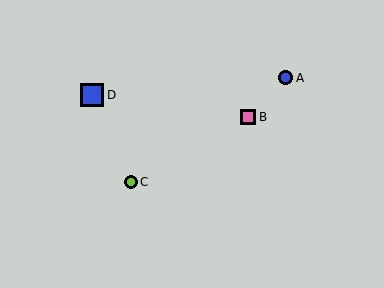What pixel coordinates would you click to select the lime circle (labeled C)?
Click at (131, 182) to select the lime circle C.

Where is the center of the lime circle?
The center of the lime circle is at (131, 182).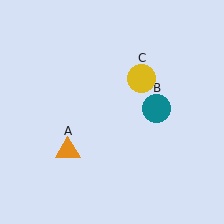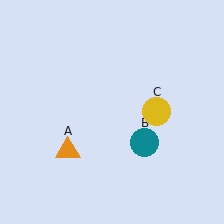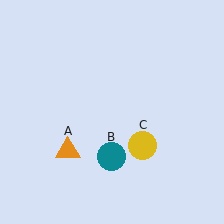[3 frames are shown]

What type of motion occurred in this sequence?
The teal circle (object B), yellow circle (object C) rotated clockwise around the center of the scene.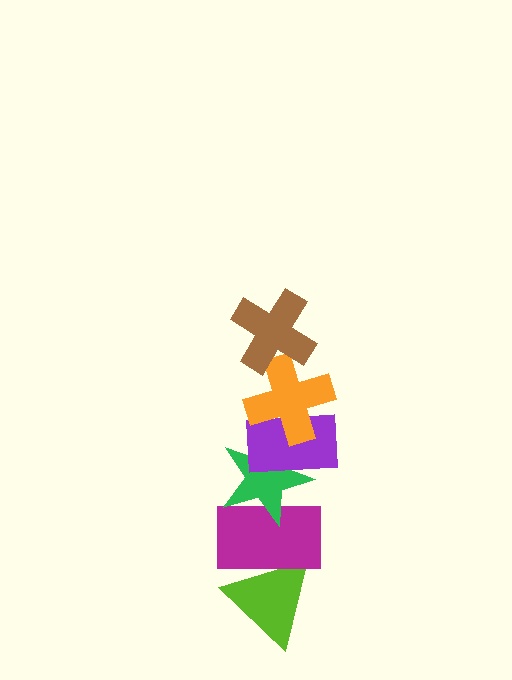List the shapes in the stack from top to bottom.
From top to bottom: the brown cross, the orange cross, the purple rectangle, the green star, the magenta rectangle, the lime triangle.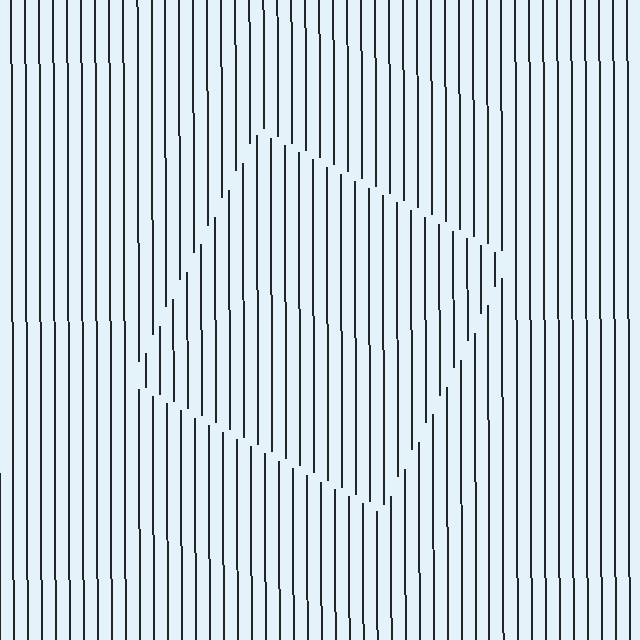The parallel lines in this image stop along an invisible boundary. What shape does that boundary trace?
An illusory square. The interior of the shape contains the same grating, shifted by half a period — the contour is defined by the phase discontinuity where line-ends from the inner and outer gratings abut.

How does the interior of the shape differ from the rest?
The interior of the shape contains the same grating, shifted by half a period — the contour is defined by the phase discontinuity where line-ends from the inner and outer gratings abut.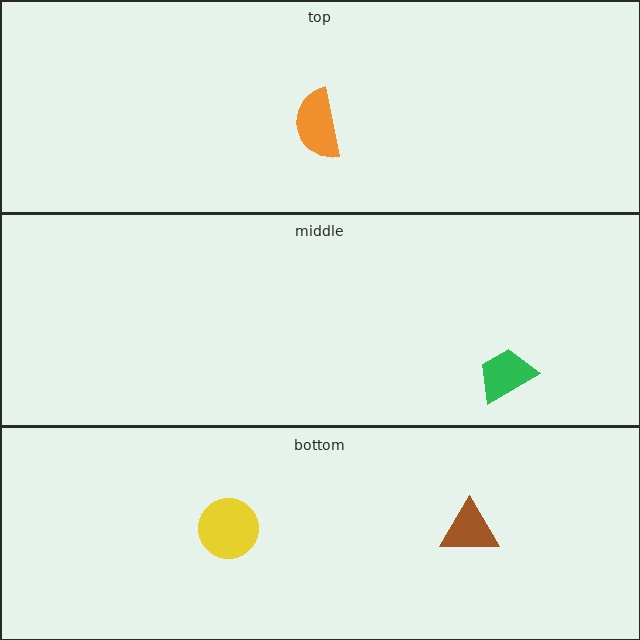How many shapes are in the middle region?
1.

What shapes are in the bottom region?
The yellow circle, the brown triangle.